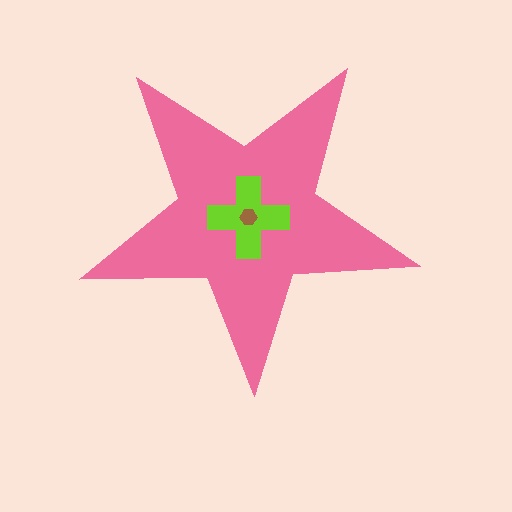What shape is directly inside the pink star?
The lime cross.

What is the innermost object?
The brown hexagon.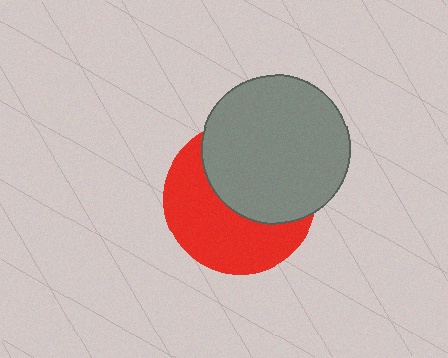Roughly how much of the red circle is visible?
About half of it is visible (roughly 51%).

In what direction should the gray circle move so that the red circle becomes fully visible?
The gray circle should move toward the upper-right. That is the shortest direction to clear the overlap and leave the red circle fully visible.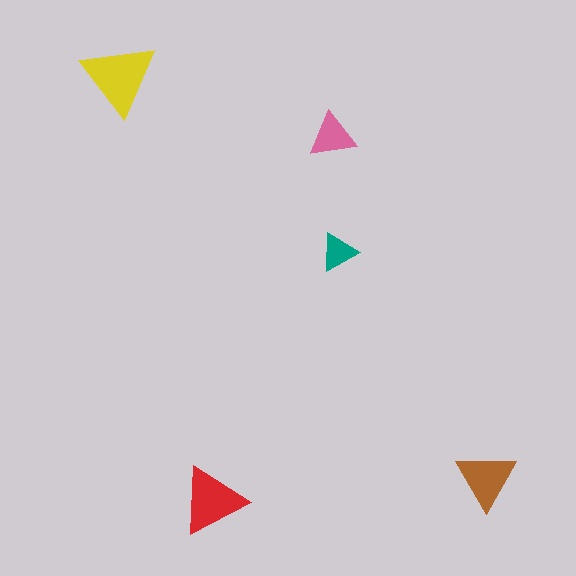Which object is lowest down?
The red triangle is bottommost.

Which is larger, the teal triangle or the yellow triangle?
The yellow one.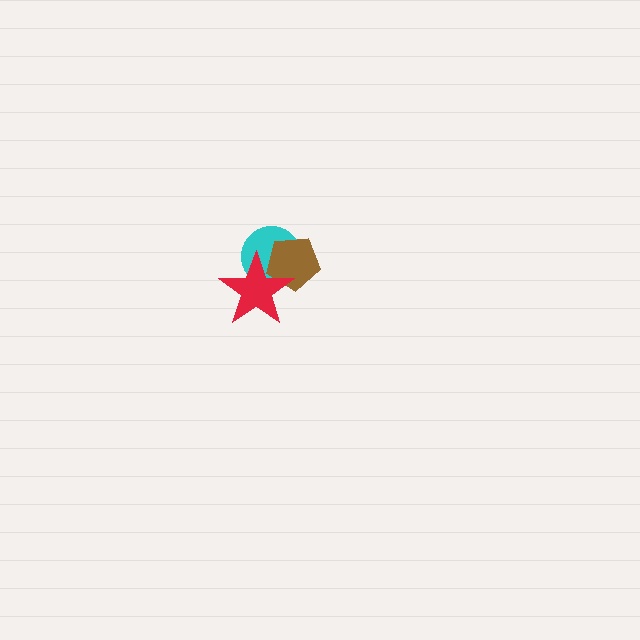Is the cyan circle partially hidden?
Yes, it is partially covered by another shape.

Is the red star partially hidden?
No, no other shape covers it.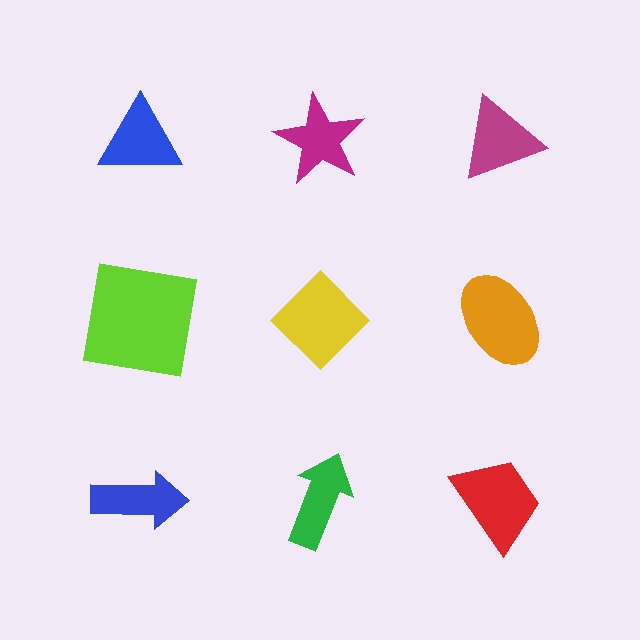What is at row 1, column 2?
A magenta star.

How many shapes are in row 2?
3 shapes.